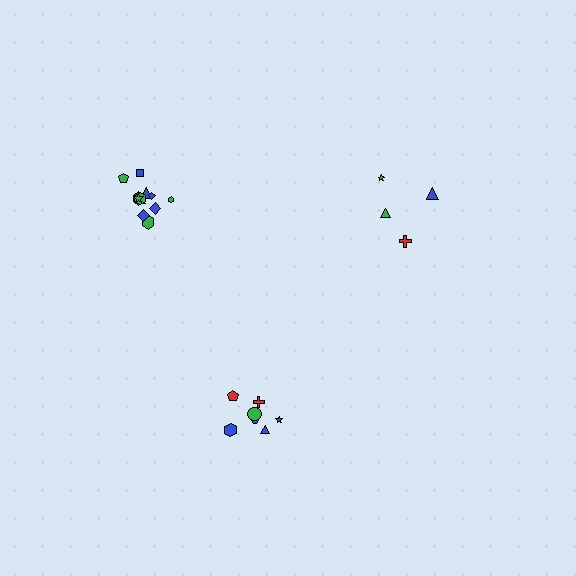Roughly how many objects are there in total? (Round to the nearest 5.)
Roughly 25 objects in total.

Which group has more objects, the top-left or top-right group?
The top-left group.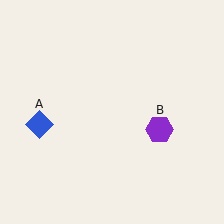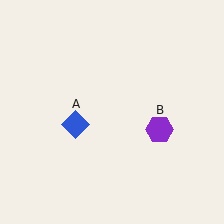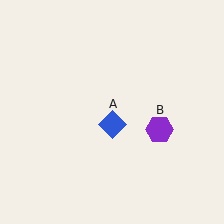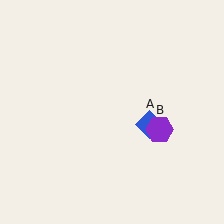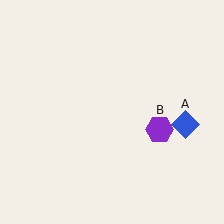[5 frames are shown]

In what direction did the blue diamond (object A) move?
The blue diamond (object A) moved right.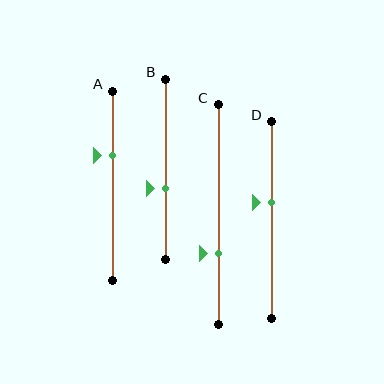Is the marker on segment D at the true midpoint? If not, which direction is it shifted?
No, the marker on segment D is shifted upward by about 9% of the segment length.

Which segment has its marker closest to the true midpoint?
Segment D has its marker closest to the true midpoint.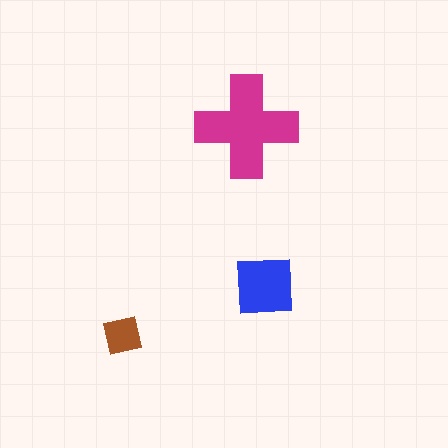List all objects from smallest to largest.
The brown square, the blue square, the magenta cross.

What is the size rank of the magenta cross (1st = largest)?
1st.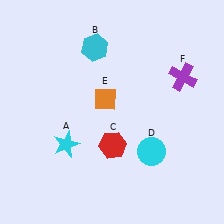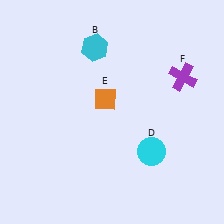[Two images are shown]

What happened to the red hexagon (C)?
The red hexagon (C) was removed in Image 2. It was in the bottom-right area of Image 1.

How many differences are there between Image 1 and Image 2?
There are 2 differences between the two images.